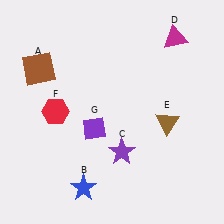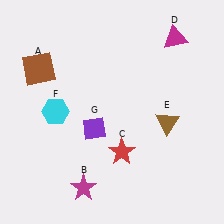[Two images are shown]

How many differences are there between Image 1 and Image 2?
There are 3 differences between the two images.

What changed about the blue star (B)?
In Image 1, B is blue. In Image 2, it changed to magenta.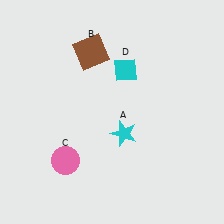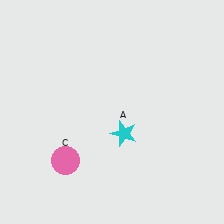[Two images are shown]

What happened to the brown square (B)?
The brown square (B) was removed in Image 2. It was in the top-left area of Image 1.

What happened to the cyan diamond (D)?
The cyan diamond (D) was removed in Image 2. It was in the top-right area of Image 1.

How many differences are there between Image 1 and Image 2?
There are 2 differences between the two images.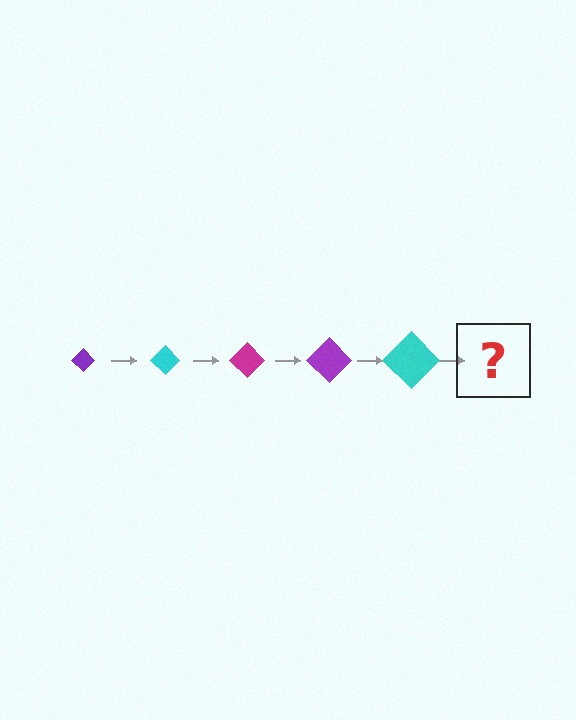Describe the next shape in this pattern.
It should be a magenta diamond, larger than the previous one.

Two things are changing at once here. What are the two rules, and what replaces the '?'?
The two rules are that the diamond grows larger each step and the color cycles through purple, cyan, and magenta. The '?' should be a magenta diamond, larger than the previous one.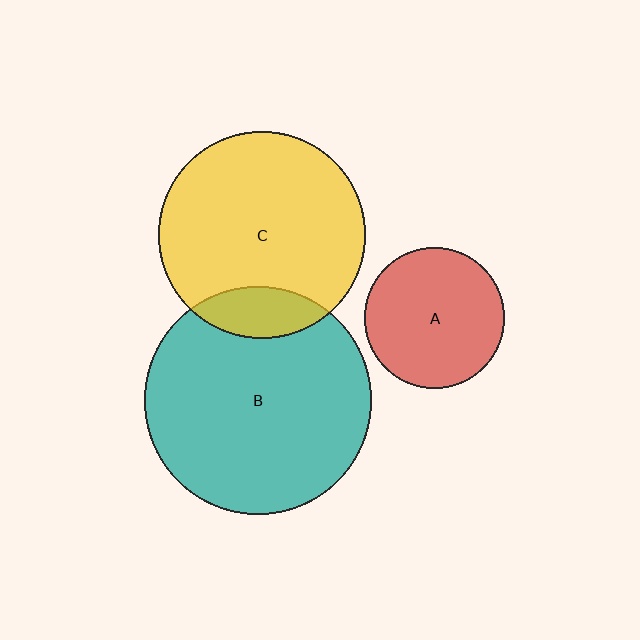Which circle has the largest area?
Circle B (teal).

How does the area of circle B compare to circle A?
Approximately 2.6 times.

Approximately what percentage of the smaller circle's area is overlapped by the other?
Approximately 15%.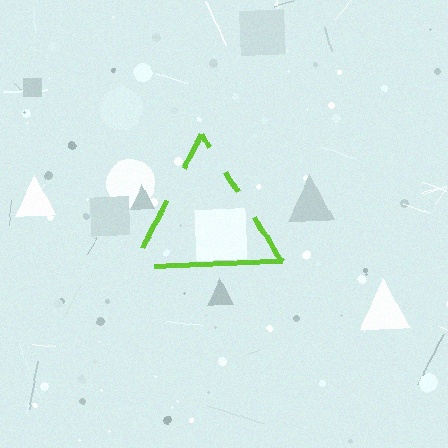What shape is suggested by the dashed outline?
The dashed outline suggests a triangle.